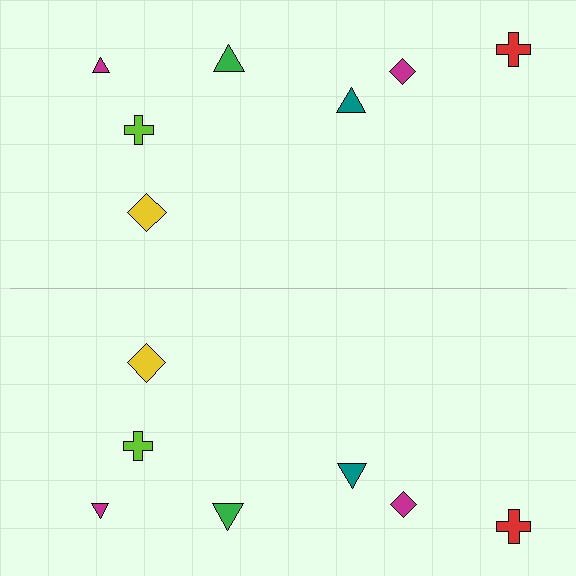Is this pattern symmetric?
Yes, this pattern has bilateral (reflection) symmetry.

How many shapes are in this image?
There are 14 shapes in this image.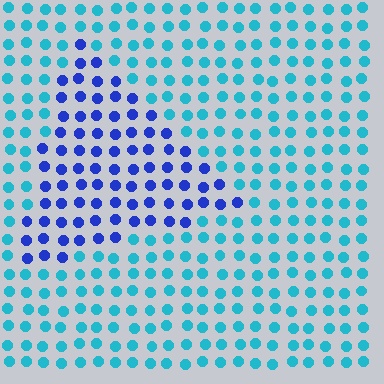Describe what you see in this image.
The image is filled with small cyan elements in a uniform arrangement. A triangle-shaped region is visible where the elements are tinted to a slightly different hue, forming a subtle color boundary.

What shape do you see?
I see a triangle.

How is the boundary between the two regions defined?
The boundary is defined purely by a slight shift in hue (about 46 degrees). Spacing, size, and orientation are identical on both sides.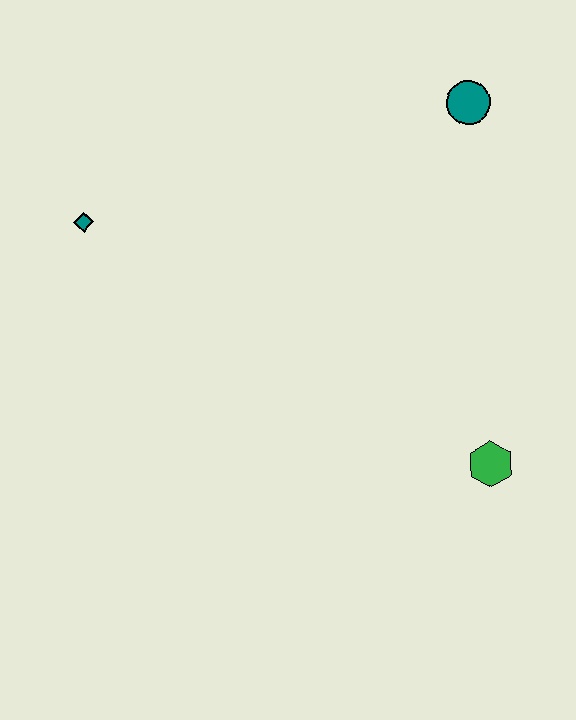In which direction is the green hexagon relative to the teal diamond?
The green hexagon is to the right of the teal diamond.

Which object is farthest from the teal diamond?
The green hexagon is farthest from the teal diamond.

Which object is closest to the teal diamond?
The teal circle is closest to the teal diamond.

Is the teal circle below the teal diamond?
No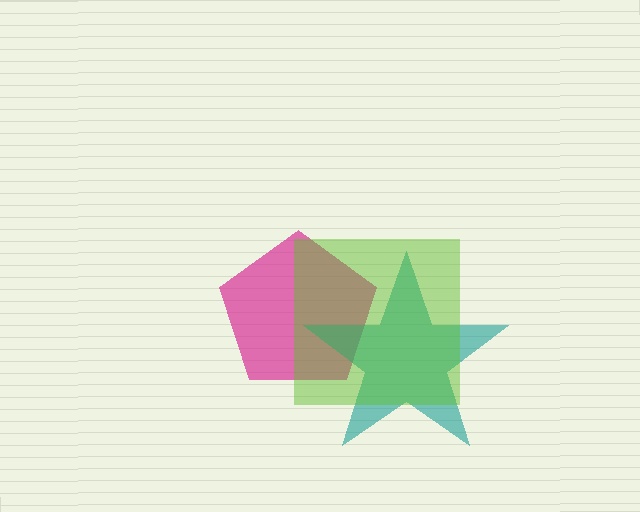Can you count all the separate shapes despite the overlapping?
Yes, there are 3 separate shapes.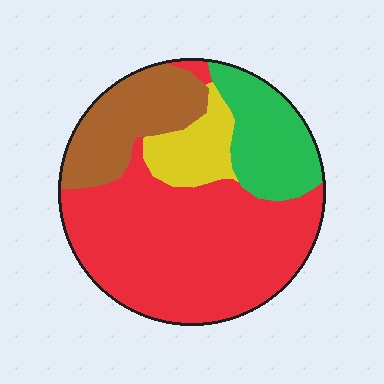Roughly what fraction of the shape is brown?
Brown takes up less than a quarter of the shape.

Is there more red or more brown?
Red.